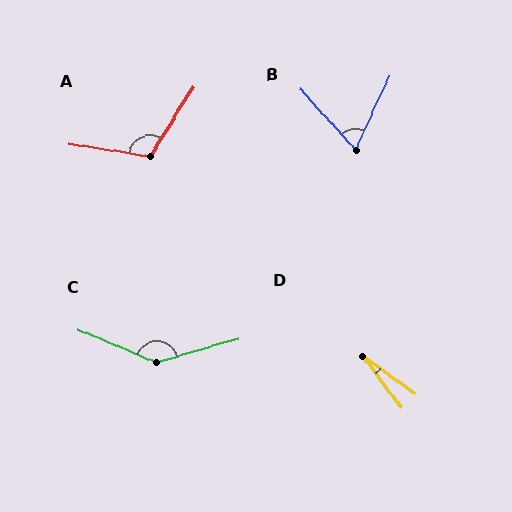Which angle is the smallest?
D, at approximately 18 degrees.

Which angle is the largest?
C, at approximately 141 degrees.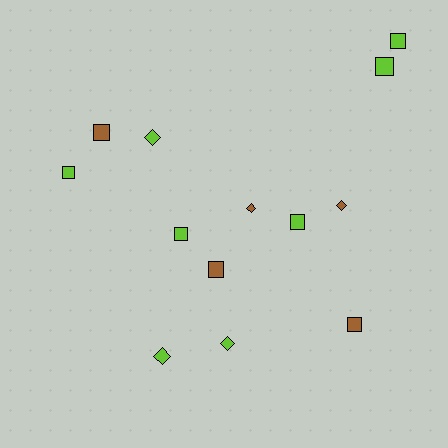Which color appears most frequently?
Lime, with 8 objects.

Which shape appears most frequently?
Square, with 8 objects.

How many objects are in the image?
There are 13 objects.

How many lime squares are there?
There are 5 lime squares.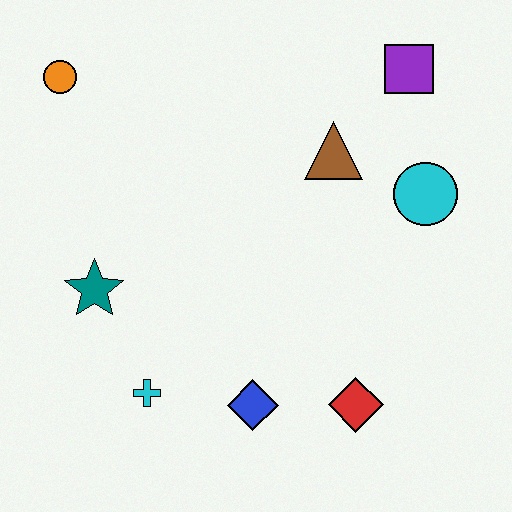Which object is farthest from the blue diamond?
The orange circle is farthest from the blue diamond.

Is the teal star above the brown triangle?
No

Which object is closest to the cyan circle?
The brown triangle is closest to the cyan circle.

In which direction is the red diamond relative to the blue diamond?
The red diamond is to the right of the blue diamond.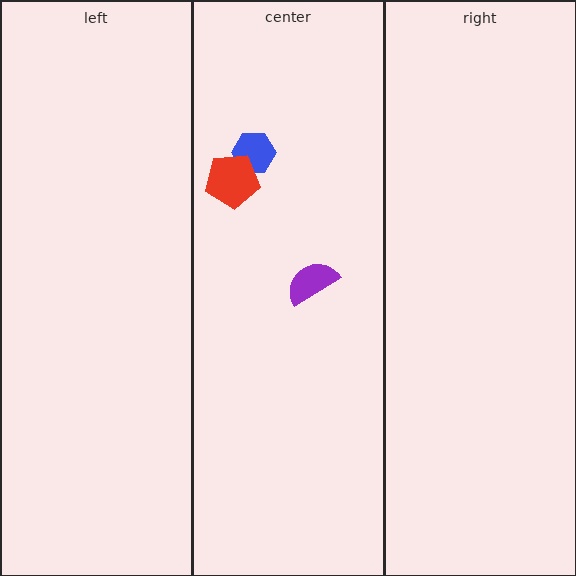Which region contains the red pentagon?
The center region.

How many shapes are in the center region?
3.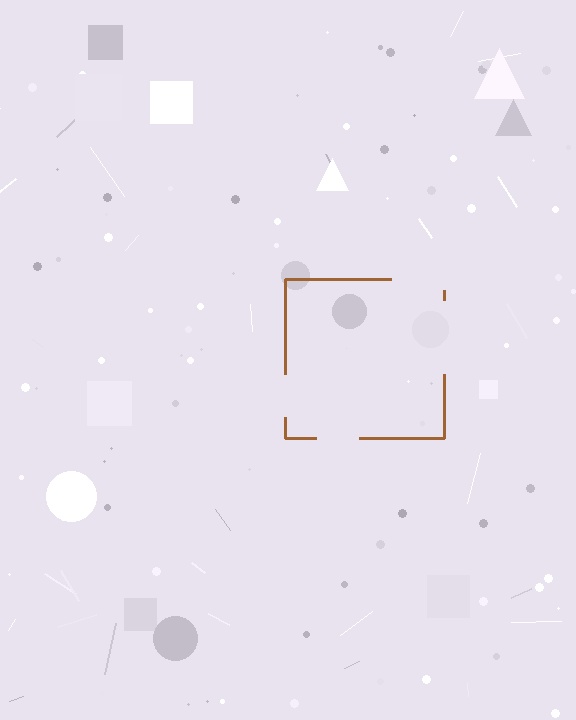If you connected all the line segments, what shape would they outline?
They would outline a square.